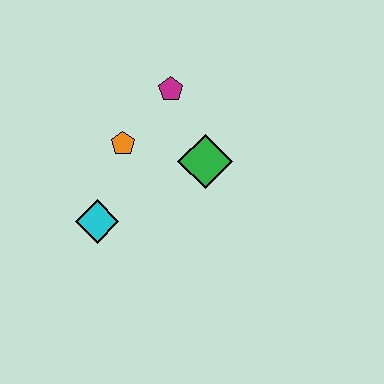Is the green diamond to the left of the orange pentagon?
No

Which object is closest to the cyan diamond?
The orange pentagon is closest to the cyan diamond.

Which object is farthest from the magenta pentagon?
The cyan diamond is farthest from the magenta pentagon.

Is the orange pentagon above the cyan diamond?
Yes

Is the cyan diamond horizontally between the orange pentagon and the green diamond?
No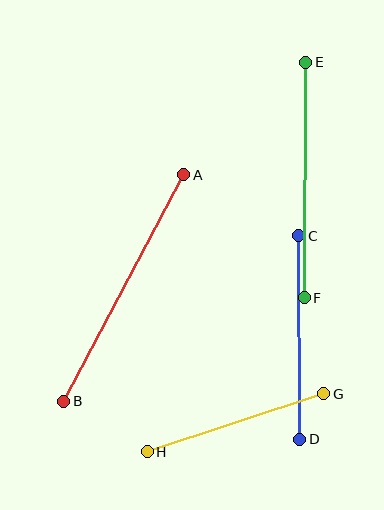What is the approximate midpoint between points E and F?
The midpoint is at approximately (305, 180) pixels.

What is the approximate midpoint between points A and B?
The midpoint is at approximately (124, 288) pixels.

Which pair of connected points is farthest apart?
Points A and B are farthest apart.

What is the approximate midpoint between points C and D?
The midpoint is at approximately (299, 338) pixels.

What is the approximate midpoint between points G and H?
The midpoint is at approximately (236, 423) pixels.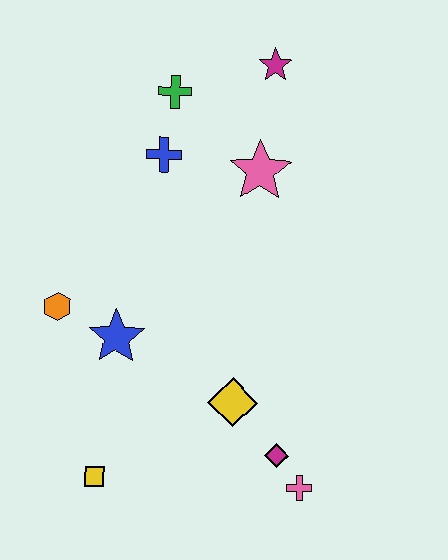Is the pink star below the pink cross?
No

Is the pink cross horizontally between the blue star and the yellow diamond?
No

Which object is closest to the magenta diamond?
The pink cross is closest to the magenta diamond.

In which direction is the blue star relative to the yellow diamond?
The blue star is to the left of the yellow diamond.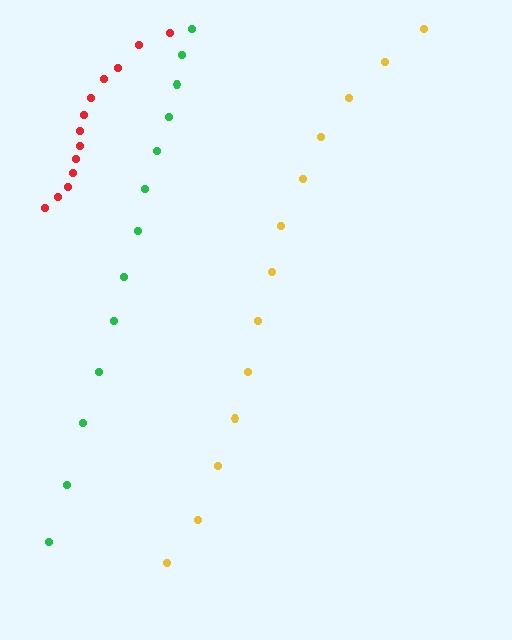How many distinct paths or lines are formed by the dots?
There are 3 distinct paths.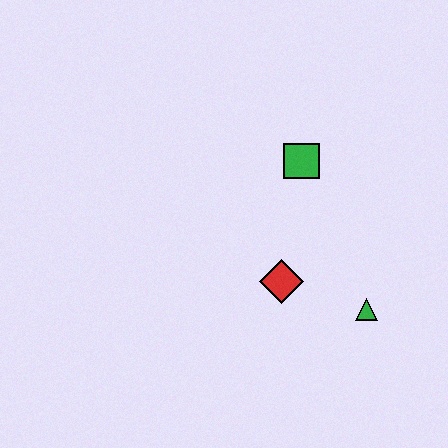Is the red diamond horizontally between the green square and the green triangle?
No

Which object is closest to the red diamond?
The green triangle is closest to the red diamond.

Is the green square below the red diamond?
No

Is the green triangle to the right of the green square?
Yes